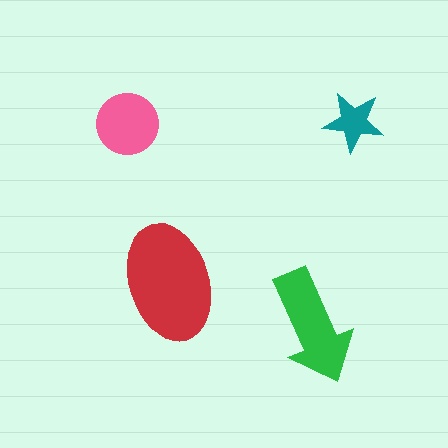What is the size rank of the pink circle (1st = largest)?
3rd.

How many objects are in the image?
There are 4 objects in the image.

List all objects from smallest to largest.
The teal star, the pink circle, the green arrow, the red ellipse.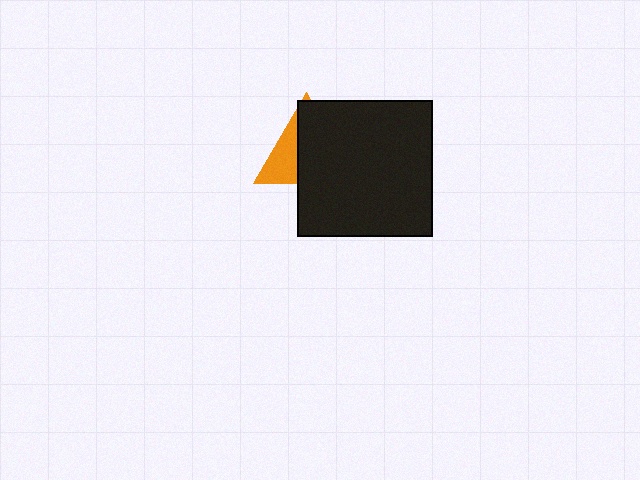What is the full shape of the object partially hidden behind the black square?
The partially hidden object is an orange triangle.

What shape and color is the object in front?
The object in front is a black square.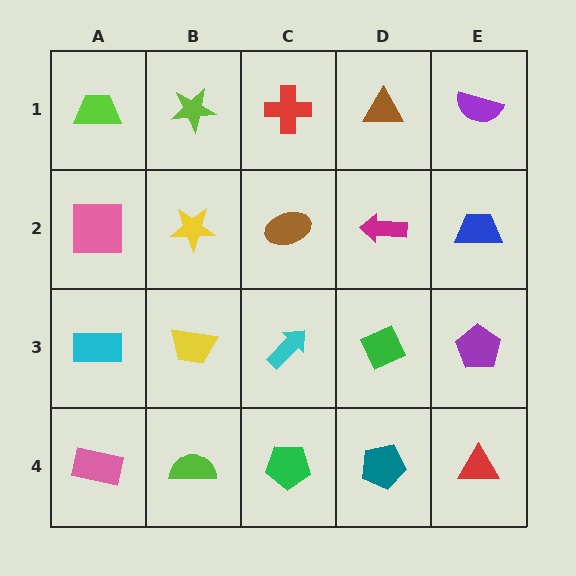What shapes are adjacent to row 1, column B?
A yellow star (row 2, column B), a lime trapezoid (row 1, column A), a red cross (row 1, column C).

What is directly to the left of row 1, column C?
A lime star.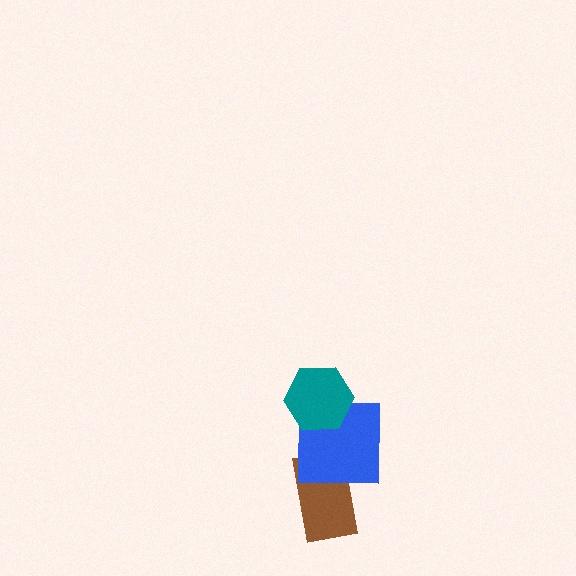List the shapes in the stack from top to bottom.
From top to bottom: the teal hexagon, the blue square, the brown rectangle.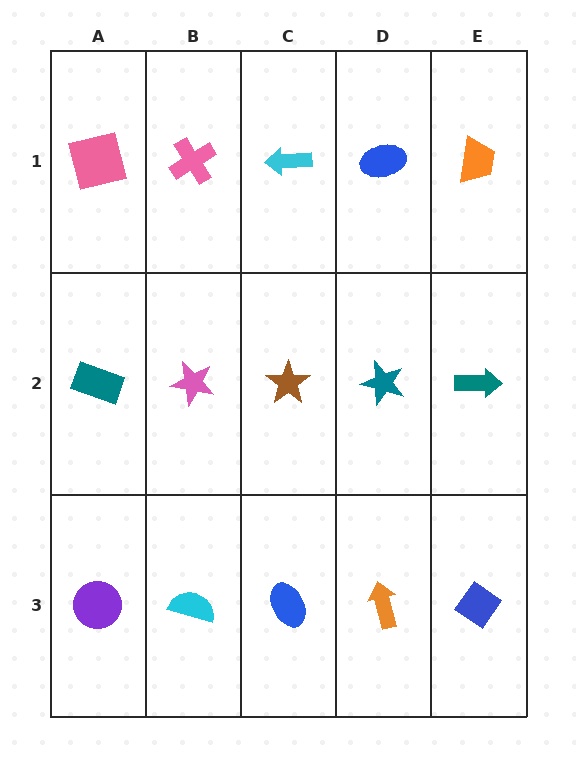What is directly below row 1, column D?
A teal star.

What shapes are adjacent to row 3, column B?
A pink star (row 2, column B), a purple circle (row 3, column A), a blue ellipse (row 3, column C).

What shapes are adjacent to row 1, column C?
A brown star (row 2, column C), a pink cross (row 1, column B), a blue ellipse (row 1, column D).